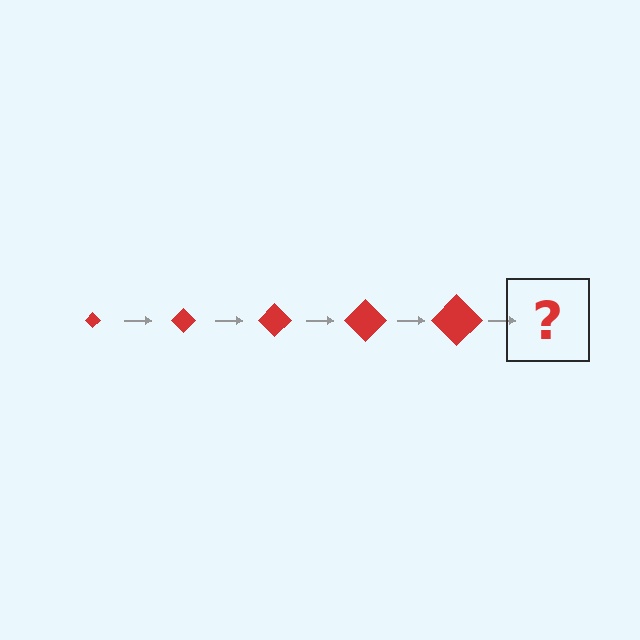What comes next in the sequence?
The next element should be a red diamond, larger than the previous one.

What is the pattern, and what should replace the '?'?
The pattern is that the diamond gets progressively larger each step. The '?' should be a red diamond, larger than the previous one.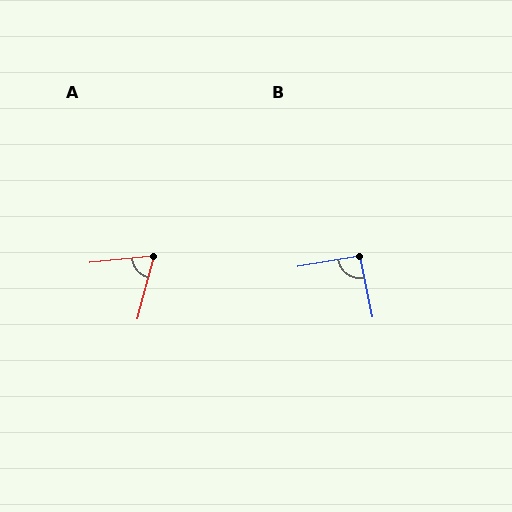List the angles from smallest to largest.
A (70°), B (92°).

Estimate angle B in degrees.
Approximately 92 degrees.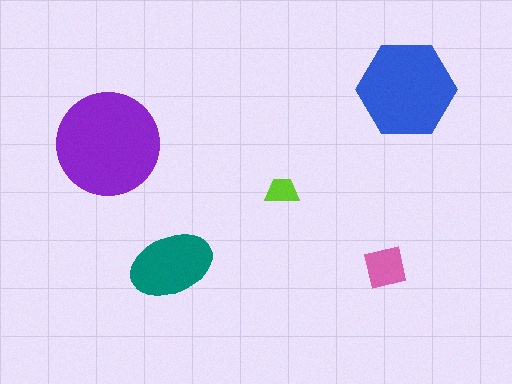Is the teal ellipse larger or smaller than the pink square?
Larger.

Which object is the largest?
The purple circle.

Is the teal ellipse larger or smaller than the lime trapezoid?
Larger.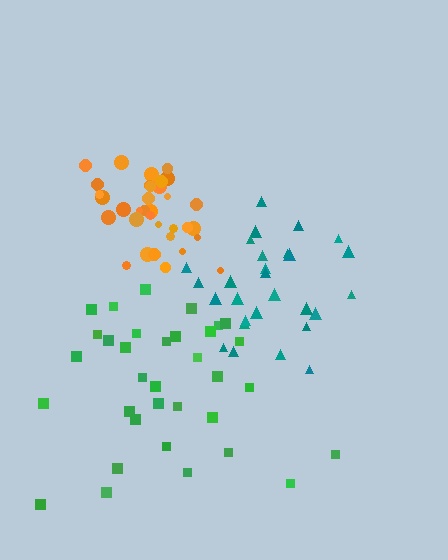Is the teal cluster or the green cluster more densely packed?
Teal.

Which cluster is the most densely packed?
Orange.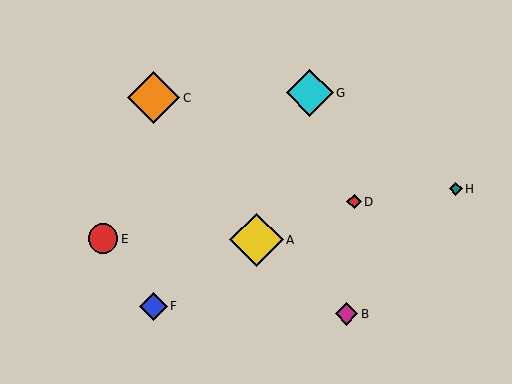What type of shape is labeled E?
Shape E is a red circle.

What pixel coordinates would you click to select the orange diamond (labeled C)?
Click at (154, 98) to select the orange diamond C.